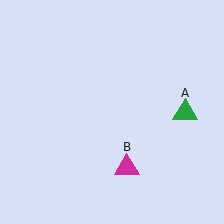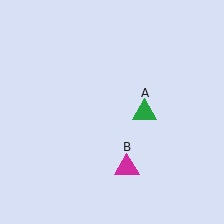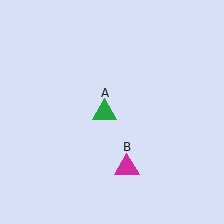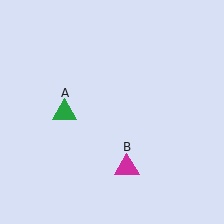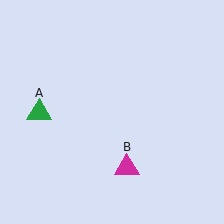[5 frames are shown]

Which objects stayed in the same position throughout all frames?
Magenta triangle (object B) remained stationary.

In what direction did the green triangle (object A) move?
The green triangle (object A) moved left.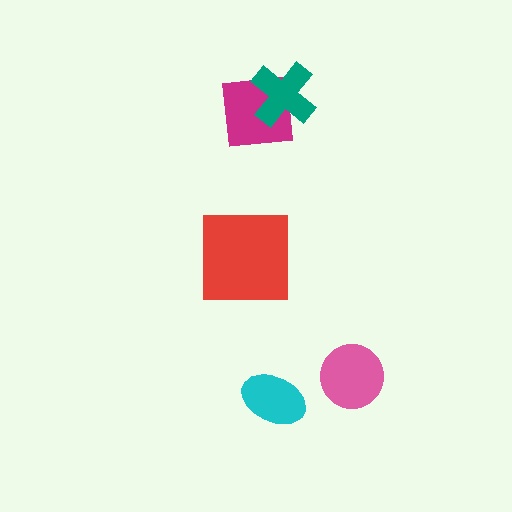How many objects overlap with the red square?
0 objects overlap with the red square.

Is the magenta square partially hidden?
Yes, it is partially covered by another shape.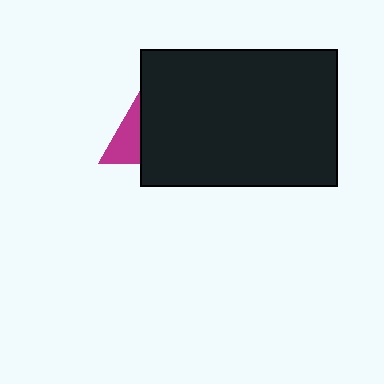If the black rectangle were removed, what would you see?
You would see the complete magenta triangle.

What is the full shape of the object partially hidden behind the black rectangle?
The partially hidden object is a magenta triangle.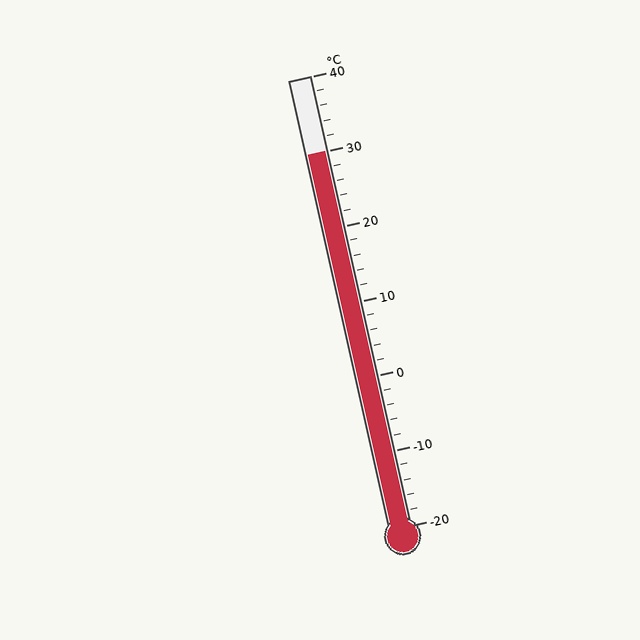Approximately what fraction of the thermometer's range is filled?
The thermometer is filled to approximately 85% of its range.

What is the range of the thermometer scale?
The thermometer scale ranges from -20°C to 40°C.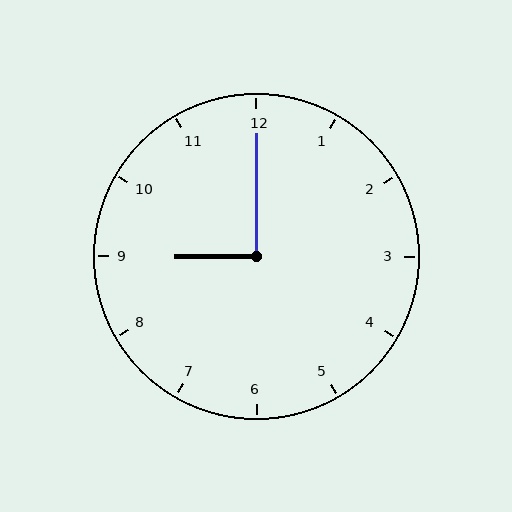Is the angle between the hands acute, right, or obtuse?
It is right.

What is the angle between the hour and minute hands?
Approximately 90 degrees.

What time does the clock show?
9:00.